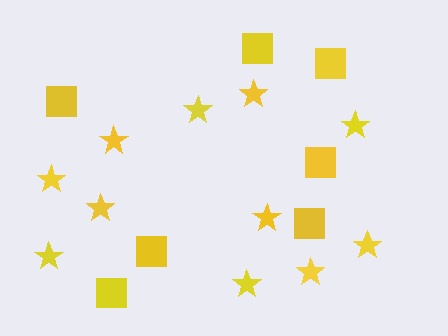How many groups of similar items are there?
There are 2 groups: one group of stars (11) and one group of squares (7).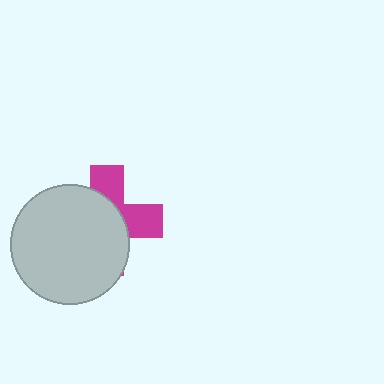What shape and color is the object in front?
The object in front is a light gray circle.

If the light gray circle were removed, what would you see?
You would see the complete magenta cross.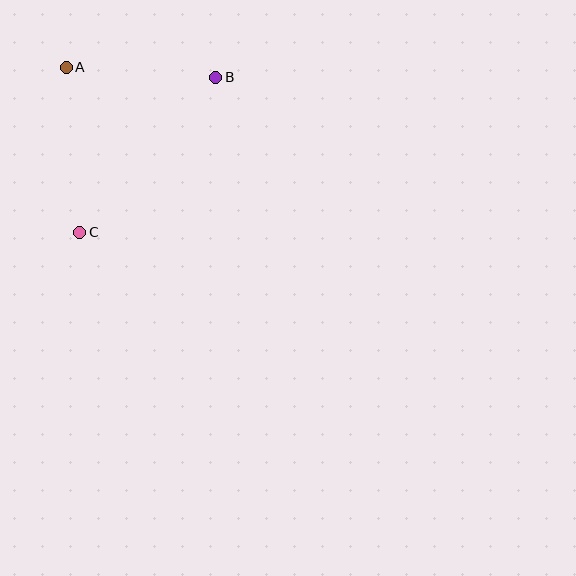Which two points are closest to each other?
Points A and B are closest to each other.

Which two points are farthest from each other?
Points B and C are farthest from each other.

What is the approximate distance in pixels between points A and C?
The distance between A and C is approximately 166 pixels.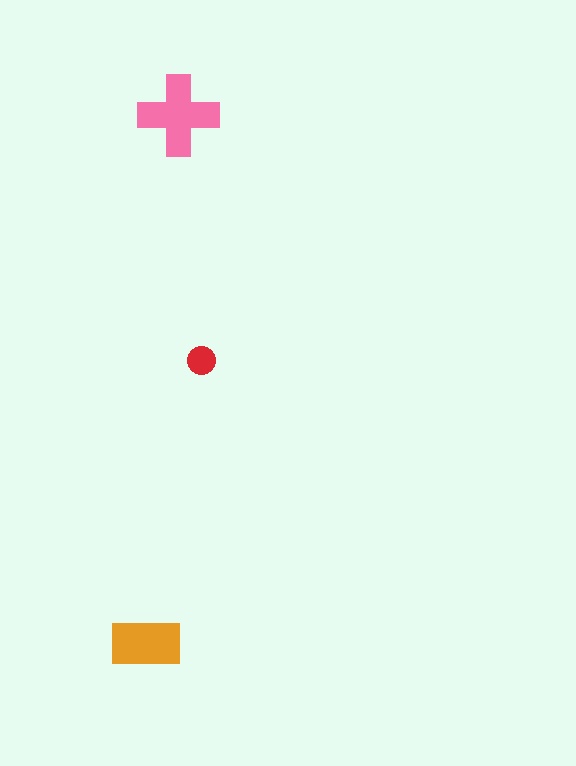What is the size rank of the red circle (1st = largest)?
3rd.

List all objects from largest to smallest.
The pink cross, the orange rectangle, the red circle.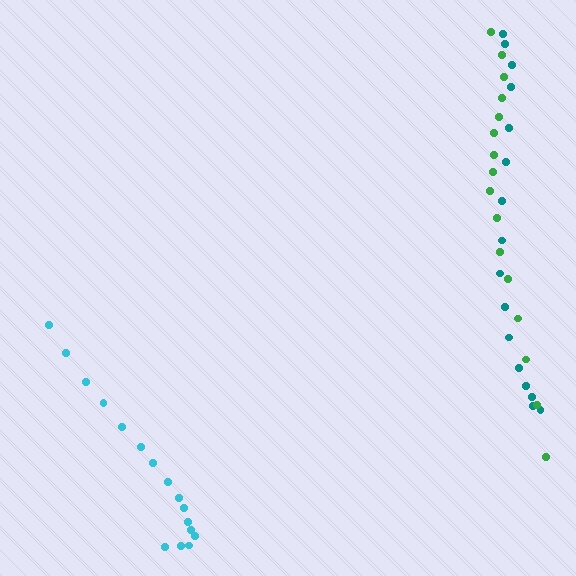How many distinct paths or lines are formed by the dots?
There are 3 distinct paths.